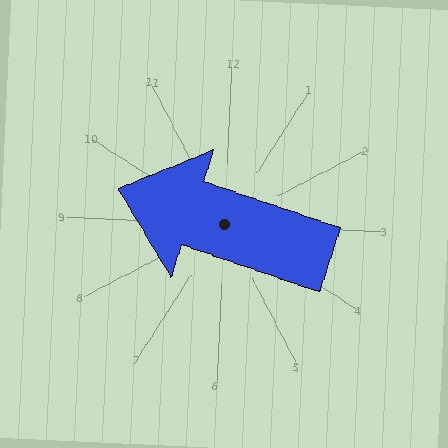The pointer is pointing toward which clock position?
Roughly 10 o'clock.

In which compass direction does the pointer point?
West.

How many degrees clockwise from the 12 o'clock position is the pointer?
Approximately 286 degrees.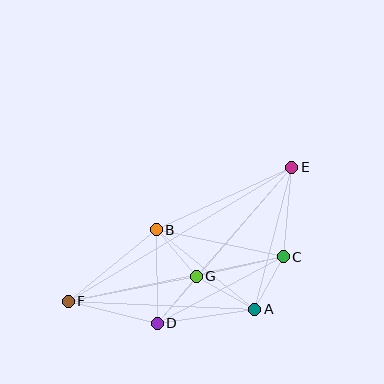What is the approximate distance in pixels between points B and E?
The distance between B and E is approximately 149 pixels.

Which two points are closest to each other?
Points A and C are closest to each other.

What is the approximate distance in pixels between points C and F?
The distance between C and F is approximately 220 pixels.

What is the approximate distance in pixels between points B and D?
The distance between B and D is approximately 94 pixels.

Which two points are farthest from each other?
Points E and F are farthest from each other.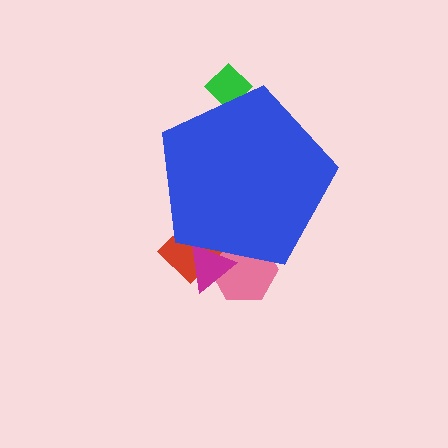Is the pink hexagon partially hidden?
Yes, the pink hexagon is partially hidden behind the blue pentagon.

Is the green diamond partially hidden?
Yes, the green diamond is partially hidden behind the blue pentagon.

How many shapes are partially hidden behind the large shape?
4 shapes are partially hidden.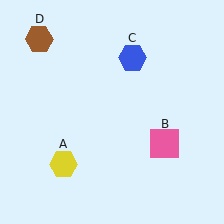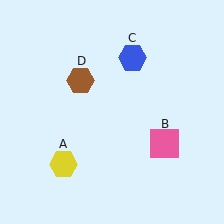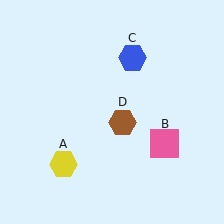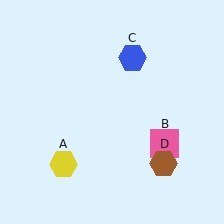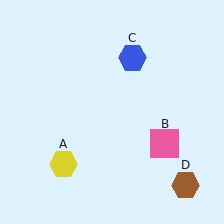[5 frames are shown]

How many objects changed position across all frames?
1 object changed position: brown hexagon (object D).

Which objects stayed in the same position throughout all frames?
Yellow hexagon (object A) and pink square (object B) and blue hexagon (object C) remained stationary.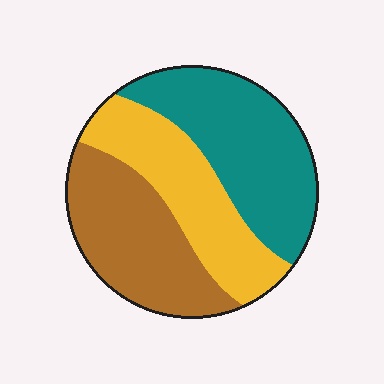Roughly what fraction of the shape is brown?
Brown takes up about one third (1/3) of the shape.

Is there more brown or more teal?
Teal.